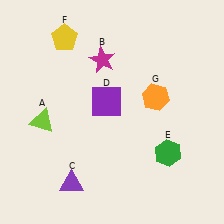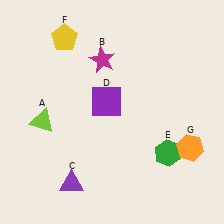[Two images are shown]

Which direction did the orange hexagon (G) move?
The orange hexagon (G) moved down.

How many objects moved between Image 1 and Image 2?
1 object moved between the two images.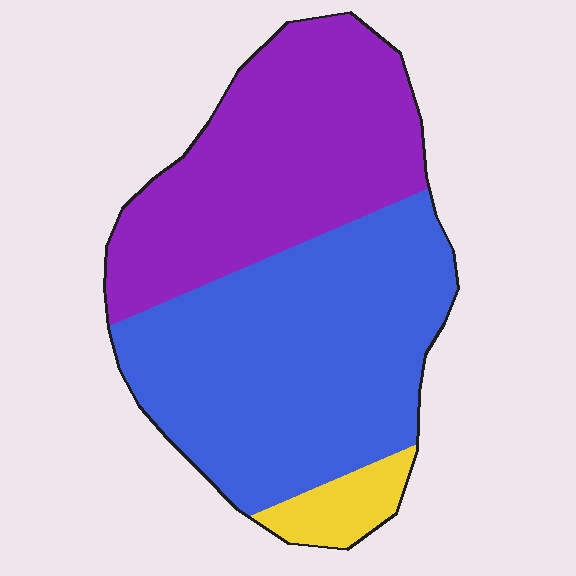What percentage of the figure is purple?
Purple covers around 40% of the figure.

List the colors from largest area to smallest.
From largest to smallest: blue, purple, yellow.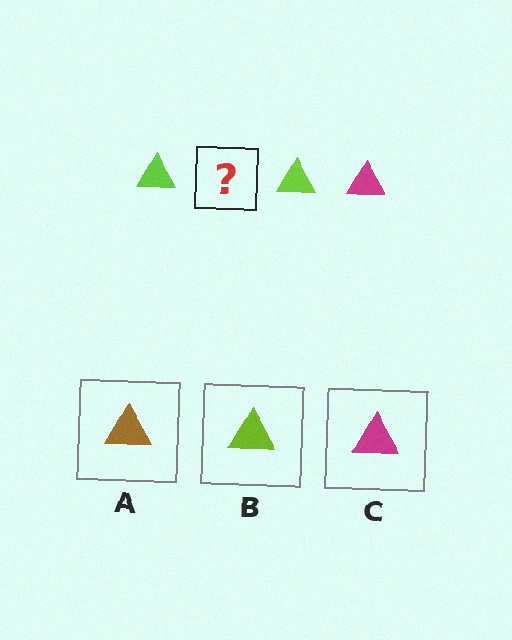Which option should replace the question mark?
Option C.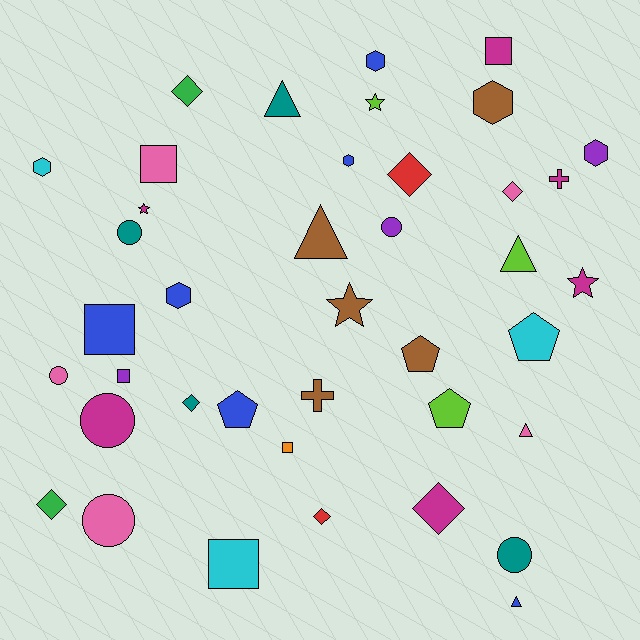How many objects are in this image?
There are 40 objects.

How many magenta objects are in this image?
There are 6 magenta objects.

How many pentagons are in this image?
There are 4 pentagons.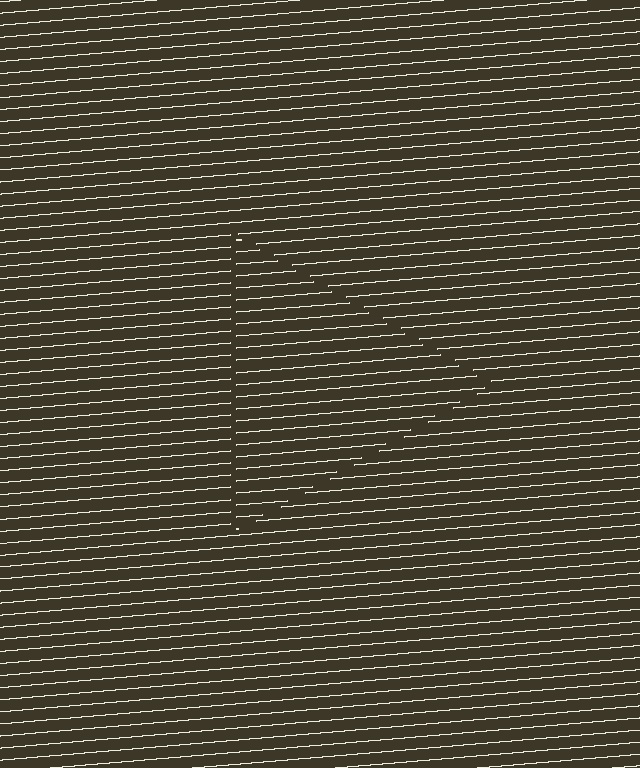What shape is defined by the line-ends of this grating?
An illusory triangle. The interior of the shape contains the same grating, shifted by half a period — the contour is defined by the phase discontinuity where line-ends from the inner and outer gratings abut.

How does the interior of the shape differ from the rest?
The interior of the shape contains the same grating, shifted by half a period — the contour is defined by the phase discontinuity where line-ends from the inner and outer gratings abut.